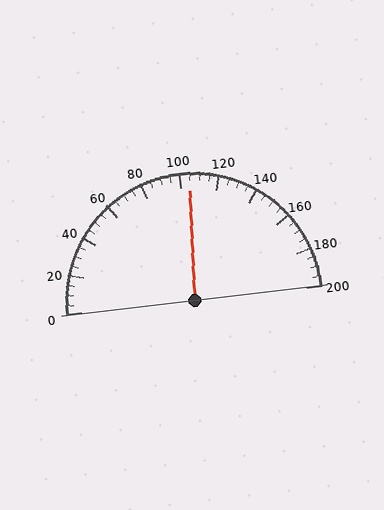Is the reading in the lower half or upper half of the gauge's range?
The reading is in the upper half of the range (0 to 200).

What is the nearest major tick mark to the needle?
The nearest major tick mark is 100.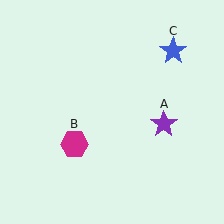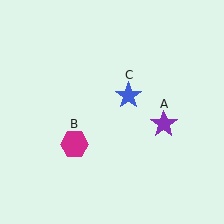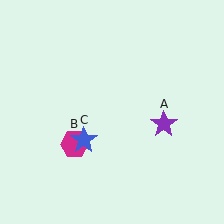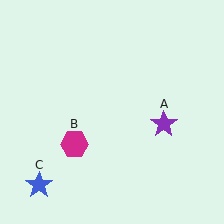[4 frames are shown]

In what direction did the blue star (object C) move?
The blue star (object C) moved down and to the left.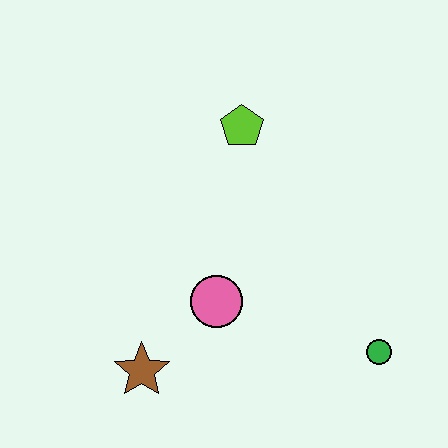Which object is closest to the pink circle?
The brown star is closest to the pink circle.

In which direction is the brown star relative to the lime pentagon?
The brown star is below the lime pentagon.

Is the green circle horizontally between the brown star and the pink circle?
No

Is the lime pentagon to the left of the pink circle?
No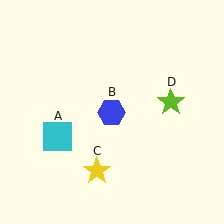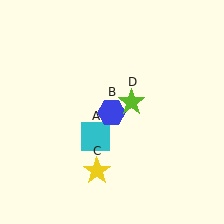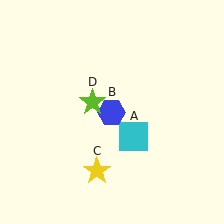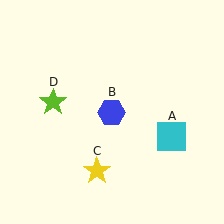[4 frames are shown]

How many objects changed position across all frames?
2 objects changed position: cyan square (object A), lime star (object D).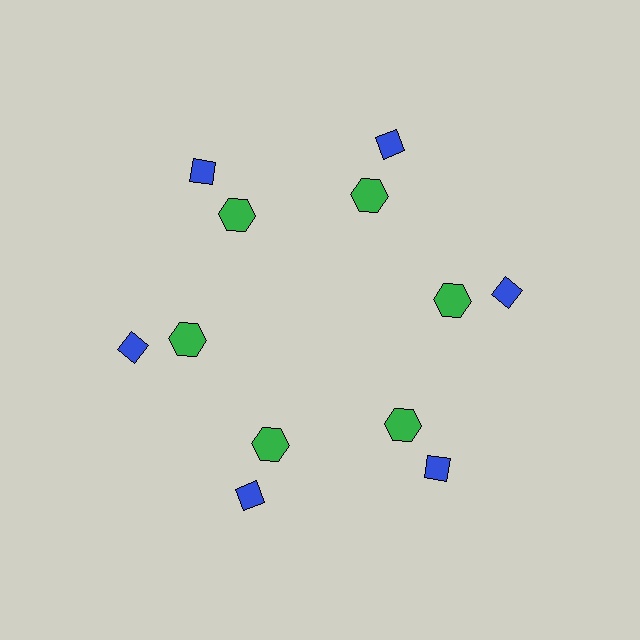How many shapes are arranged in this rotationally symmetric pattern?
There are 12 shapes, arranged in 6 groups of 2.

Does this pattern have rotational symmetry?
Yes, this pattern has 6-fold rotational symmetry. It looks the same after rotating 60 degrees around the center.